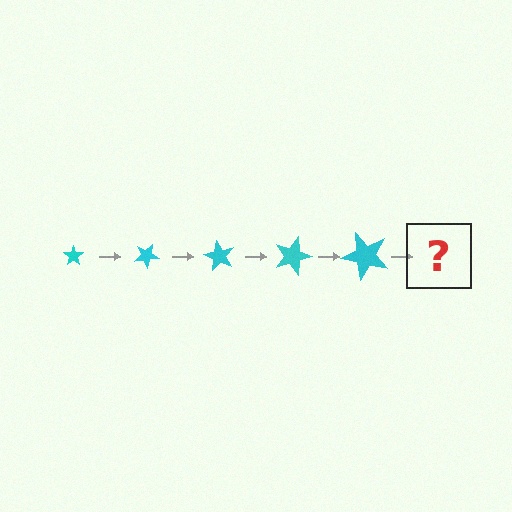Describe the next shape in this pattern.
It should be a star, larger than the previous one and rotated 150 degrees from the start.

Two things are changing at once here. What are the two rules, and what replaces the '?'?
The two rules are that the star grows larger each step and it rotates 30 degrees each step. The '?' should be a star, larger than the previous one and rotated 150 degrees from the start.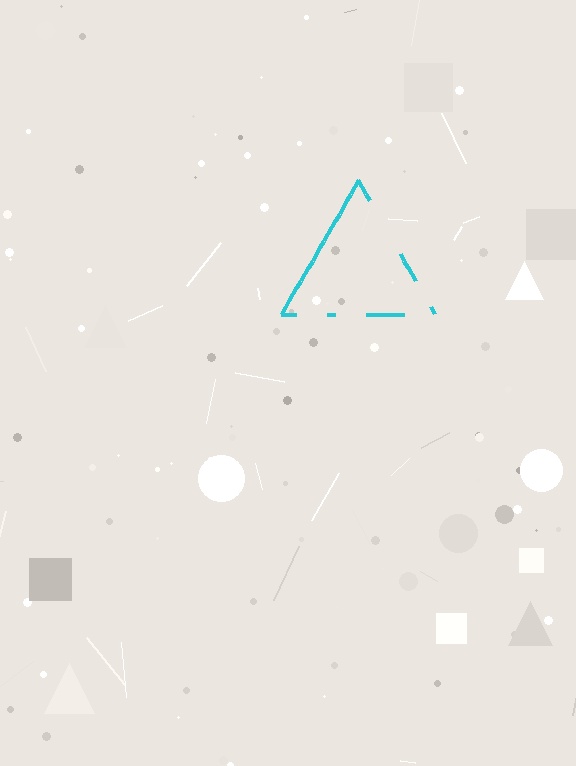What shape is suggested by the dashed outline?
The dashed outline suggests a triangle.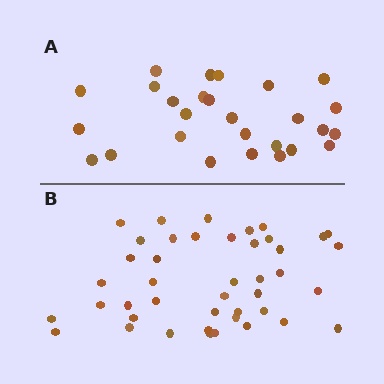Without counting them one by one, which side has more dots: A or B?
Region B (the bottom region) has more dots.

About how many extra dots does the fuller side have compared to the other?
Region B has approximately 15 more dots than region A.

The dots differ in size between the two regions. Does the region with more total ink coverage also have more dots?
No. Region A has more total ink coverage because its dots are larger, but region B actually contains more individual dots. Total area can be misleading — the number of items is what matters here.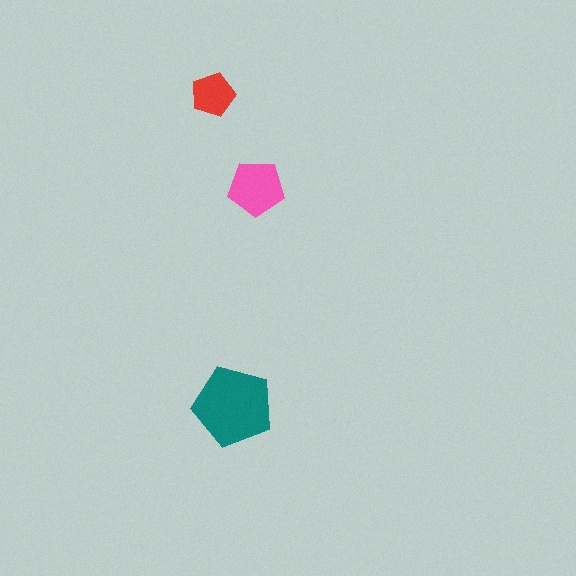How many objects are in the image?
There are 3 objects in the image.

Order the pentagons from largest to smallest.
the teal one, the pink one, the red one.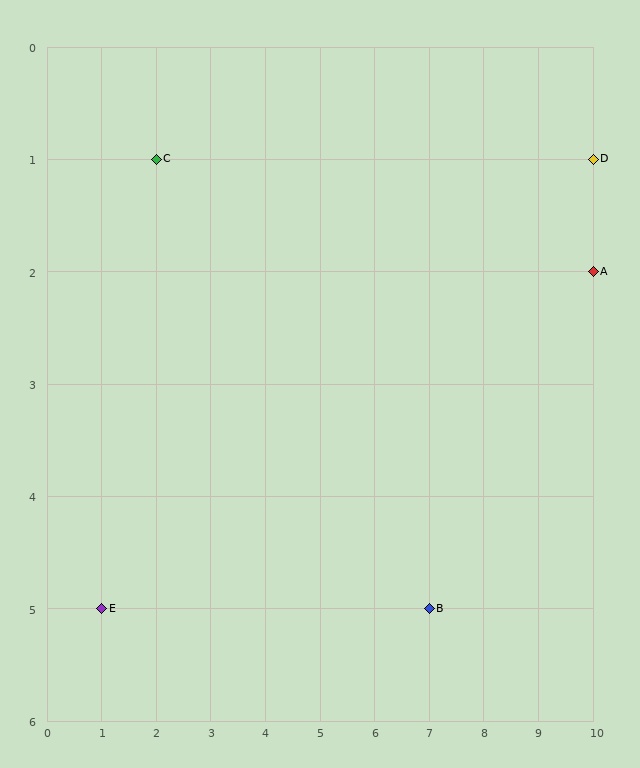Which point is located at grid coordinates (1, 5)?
Point E is at (1, 5).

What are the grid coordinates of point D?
Point D is at grid coordinates (10, 1).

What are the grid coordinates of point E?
Point E is at grid coordinates (1, 5).